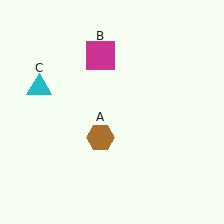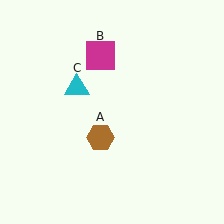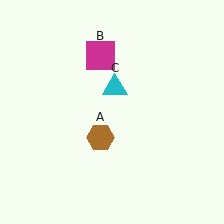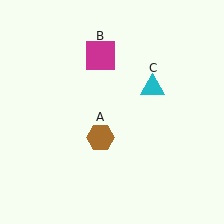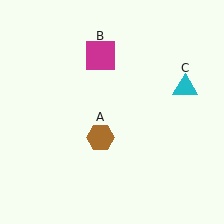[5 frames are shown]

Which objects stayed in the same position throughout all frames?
Brown hexagon (object A) and magenta square (object B) remained stationary.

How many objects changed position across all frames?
1 object changed position: cyan triangle (object C).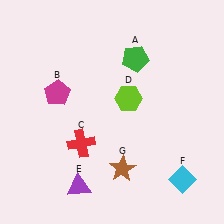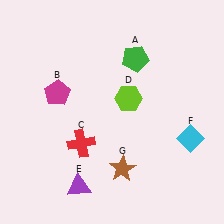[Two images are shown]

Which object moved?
The cyan diamond (F) moved up.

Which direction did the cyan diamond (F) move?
The cyan diamond (F) moved up.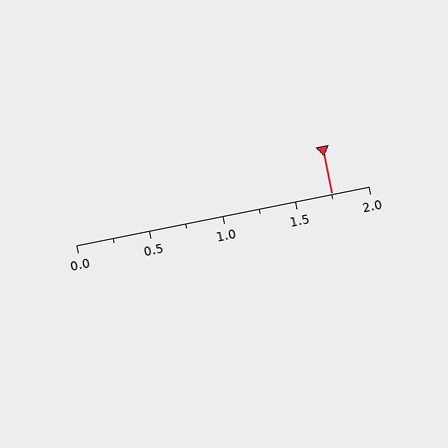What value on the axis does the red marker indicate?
The marker indicates approximately 1.75.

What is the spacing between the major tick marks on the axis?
The major ticks are spaced 0.5 apart.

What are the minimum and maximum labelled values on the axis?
The axis runs from 0.0 to 2.0.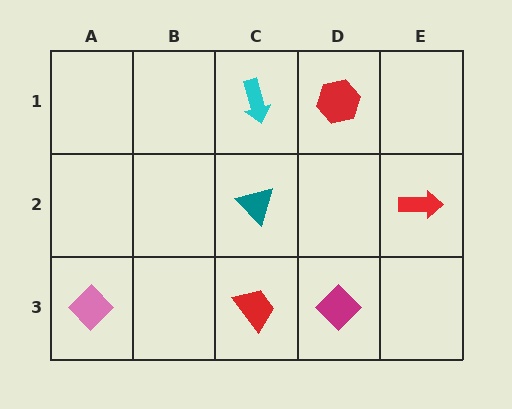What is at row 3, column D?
A magenta diamond.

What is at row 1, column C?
A cyan arrow.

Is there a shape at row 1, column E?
No, that cell is empty.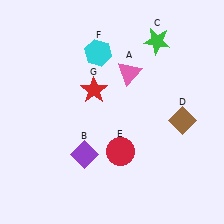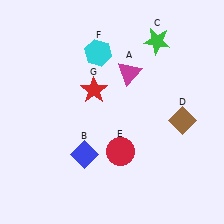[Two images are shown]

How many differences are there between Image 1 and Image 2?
There are 2 differences between the two images.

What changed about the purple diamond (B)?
In Image 1, B is purple. In Image 2, it changed to blue.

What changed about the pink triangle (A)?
In Image 1, A is pink. In Image 2, it changed to magenta.